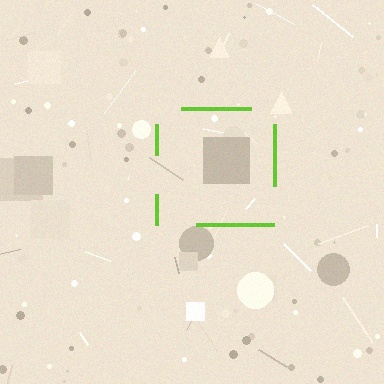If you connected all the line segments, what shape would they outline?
They would outline a square.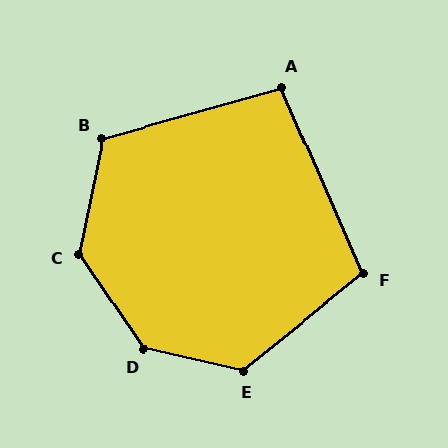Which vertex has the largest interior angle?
D, at approximately 137 degrees.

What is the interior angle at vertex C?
Approximately 134 degrees (obtuse).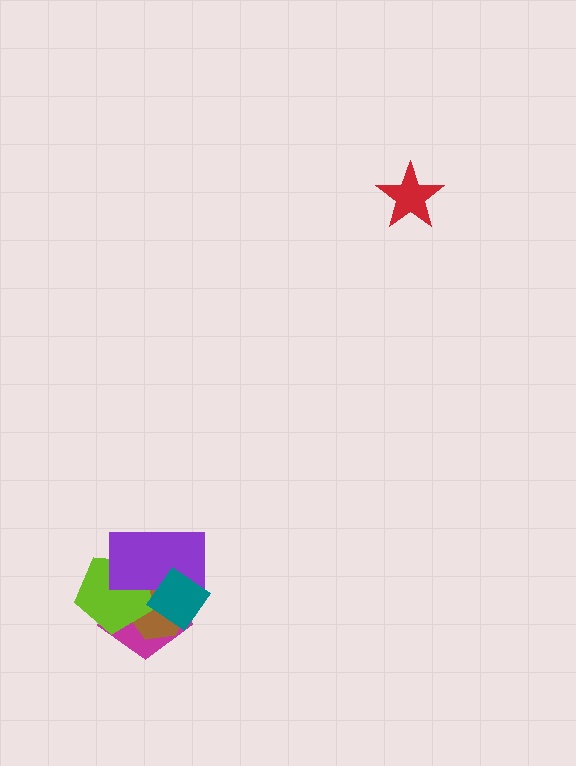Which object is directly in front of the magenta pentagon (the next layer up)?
The brown hexagon is directly in front of the magenta pentagon.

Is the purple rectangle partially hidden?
Yes, it is partially covered by another shape.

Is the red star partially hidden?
No, no other shape covers it.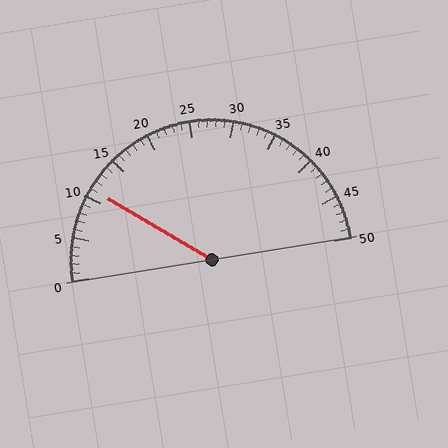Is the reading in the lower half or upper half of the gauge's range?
The reading is in the lower half of the range (0 to 50).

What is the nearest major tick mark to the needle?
The nearest major tick mark is 10.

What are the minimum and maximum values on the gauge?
The gauge ranges from 0 to 50.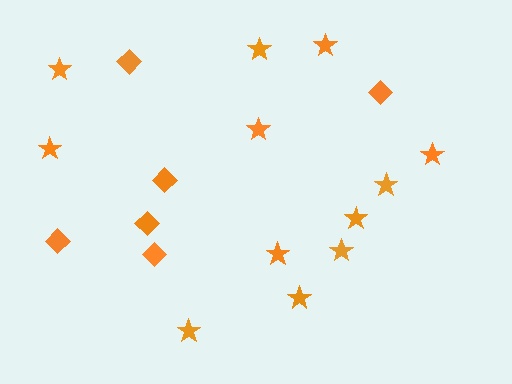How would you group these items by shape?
There are 2 groups: one group of stars (12) and one group of diamonds (6).